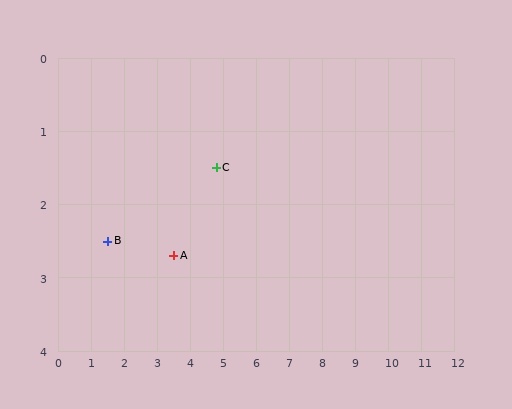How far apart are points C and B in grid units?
Points C and B are about 3.4 grid units apart.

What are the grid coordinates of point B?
Point B is at approximately (1.5, 2.5).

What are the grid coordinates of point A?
Point A is at approximately (3.5, 2.7).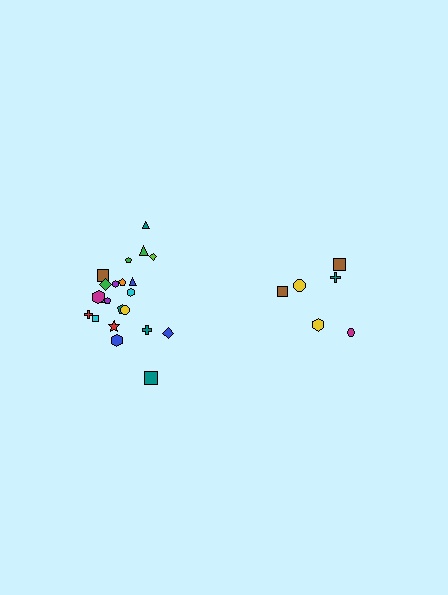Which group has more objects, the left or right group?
The left group.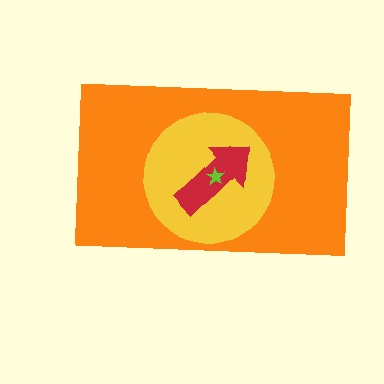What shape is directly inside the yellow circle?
The red arrow.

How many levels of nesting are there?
4.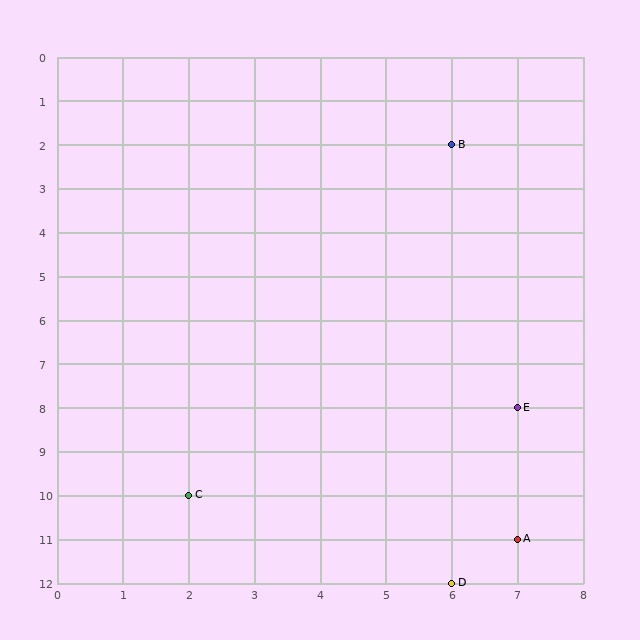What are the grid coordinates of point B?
Point B is at grid coordinates (6, 2).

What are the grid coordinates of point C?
Point C is at grid coordinates (2, 10).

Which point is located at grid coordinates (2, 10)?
Point C is at (2, 10).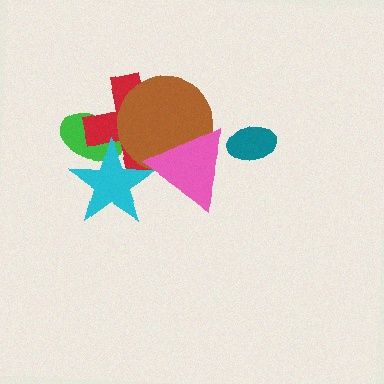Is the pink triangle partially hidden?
Yes, it is partially covered by another shape.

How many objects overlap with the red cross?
4 objects overlap with the red cross.